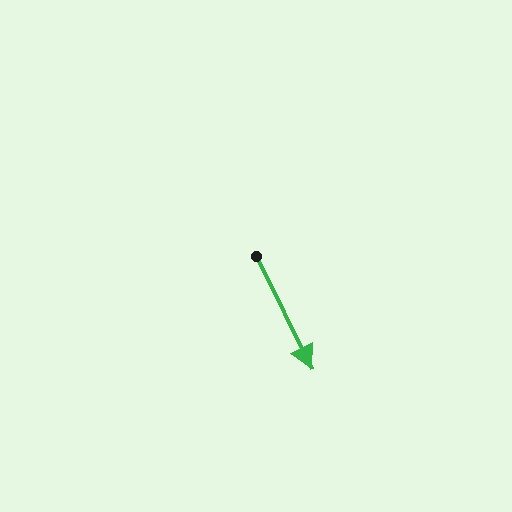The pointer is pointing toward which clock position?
Roughly 5 o'clock.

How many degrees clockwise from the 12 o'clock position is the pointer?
Approximately 154 degrees.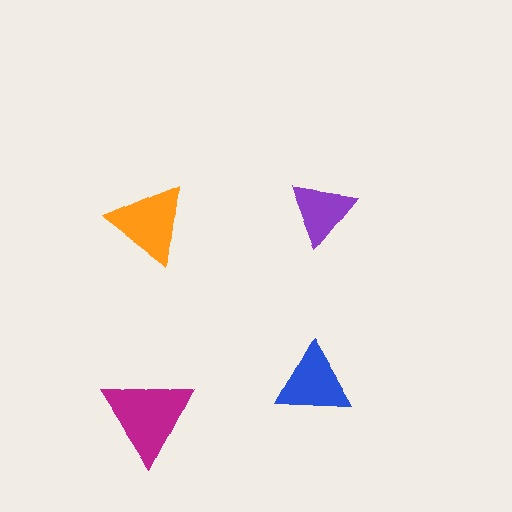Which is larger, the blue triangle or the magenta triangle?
The magenta one.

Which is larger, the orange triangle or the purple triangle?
The orange one.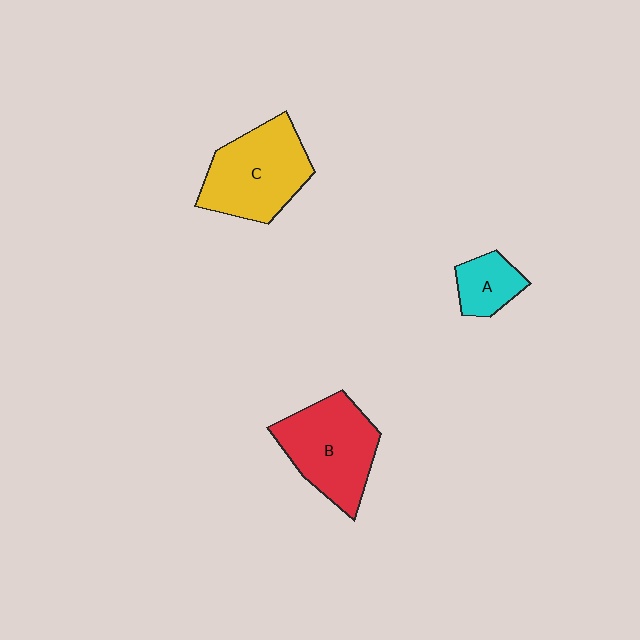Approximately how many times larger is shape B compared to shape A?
Approximately 2.4 times.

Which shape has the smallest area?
Shape A (cyan).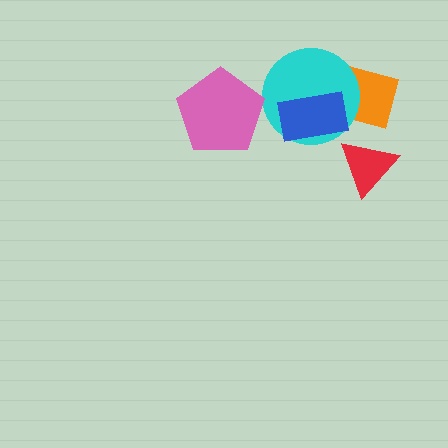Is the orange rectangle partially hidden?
Yes, it is partially covered by another shape.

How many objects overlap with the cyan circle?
2 objects overlap with the cyan circle.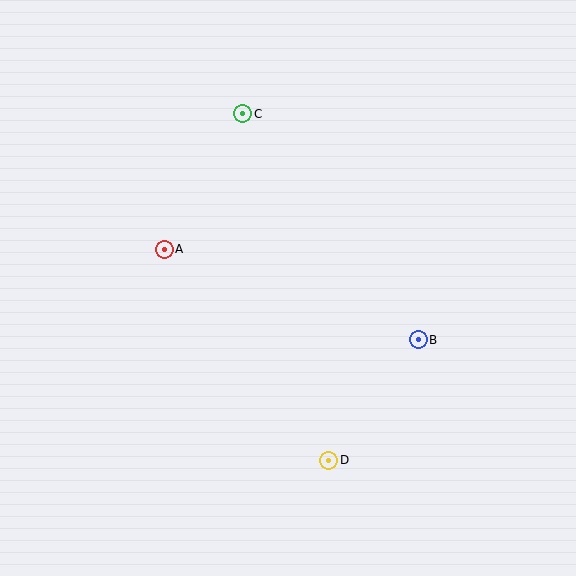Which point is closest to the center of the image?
Point A at (164, 249) is closest to the center.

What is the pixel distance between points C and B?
The distance between C and B is 286 pixels.